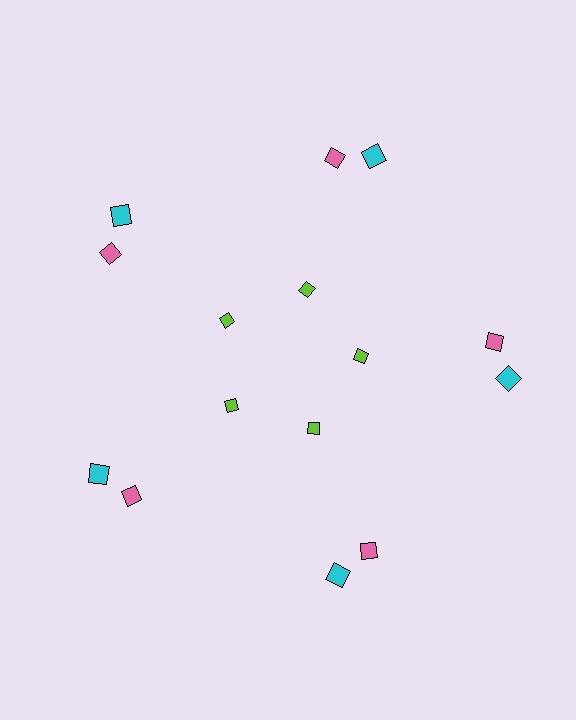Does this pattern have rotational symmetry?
Yes, this pattern has 5-fold rotational symmetry. It looks the same after rotating 72 degrees around the center.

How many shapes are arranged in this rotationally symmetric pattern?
There are 15 shapes, arranged in 5 groups of 3.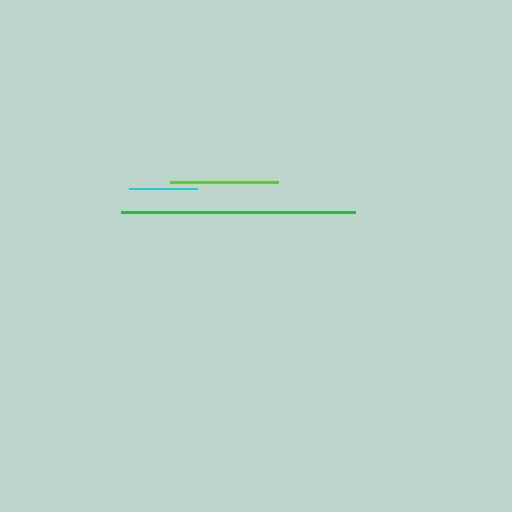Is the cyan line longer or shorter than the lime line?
The lime line is longer than the cyan line.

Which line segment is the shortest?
The cyan line is the shortest at approximately 68 pixels.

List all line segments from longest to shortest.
From longest to shortest: green, lime, cyan.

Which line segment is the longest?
The green line is the longest at approximately 234 pixels.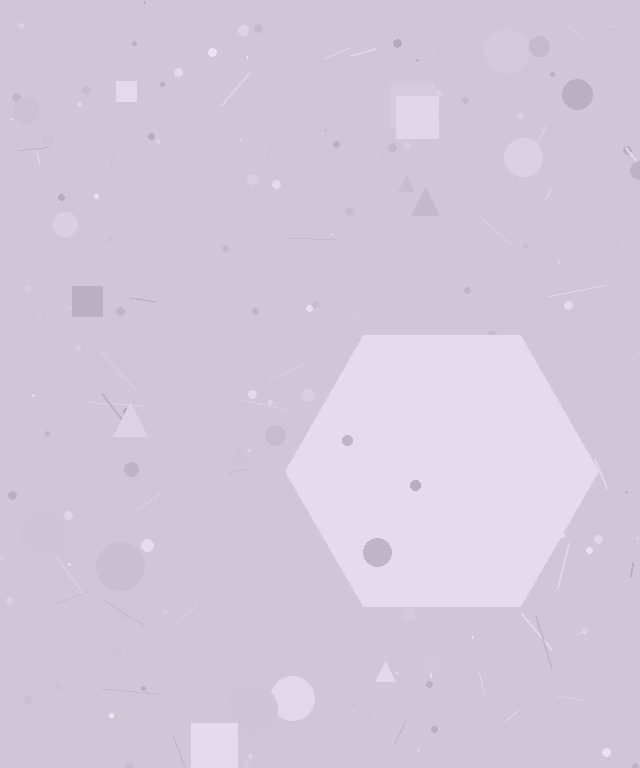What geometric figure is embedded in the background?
A hexagon is embedded in the background.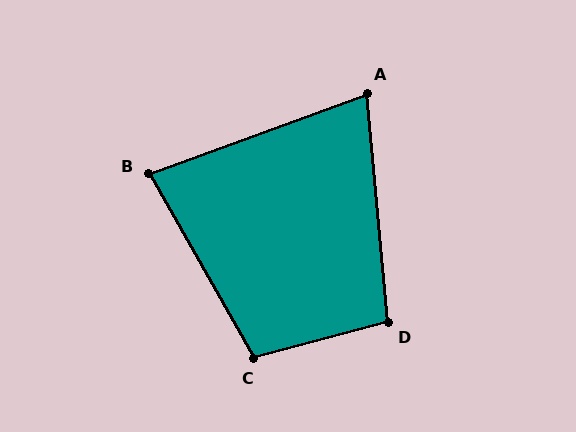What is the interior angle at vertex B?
Approximately 80 degrees (acute).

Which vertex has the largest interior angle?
C, at approximately 105 degrees.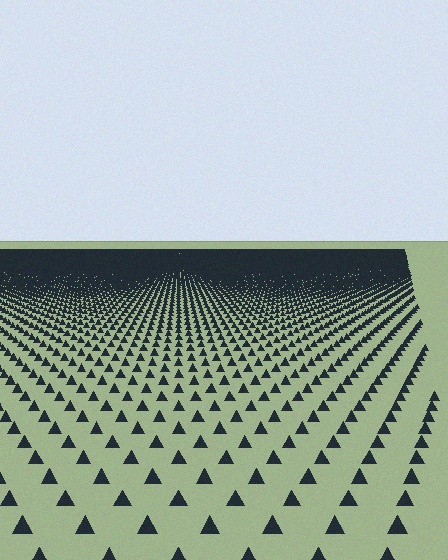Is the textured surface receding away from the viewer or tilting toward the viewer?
The surface is receding away from the viewer. Texture elements get smaller and denser toward the top.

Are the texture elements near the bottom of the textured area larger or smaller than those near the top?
Larger. Near the bottom, elements are closer to the viewer and appear at a bigger on-screen size.